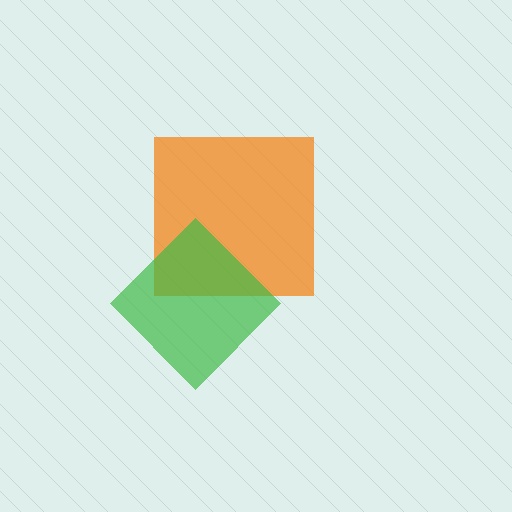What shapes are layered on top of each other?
The layered shapes are: an orange square, a green diamond.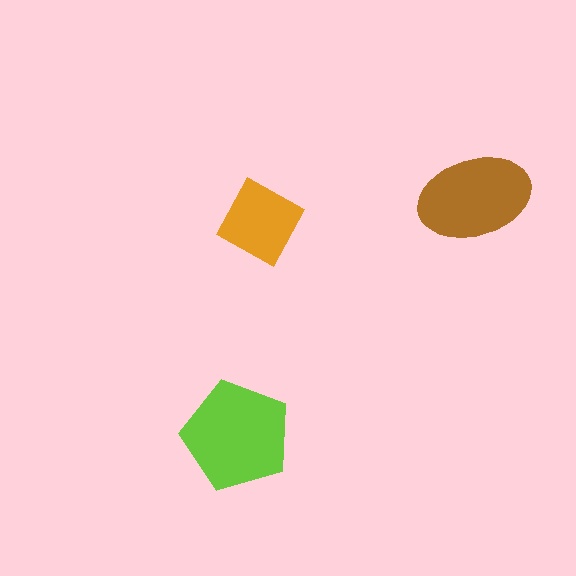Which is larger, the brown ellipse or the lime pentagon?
The lime pentagon.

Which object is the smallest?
The orange diamond.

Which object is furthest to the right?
The brown ellipse is rightmost.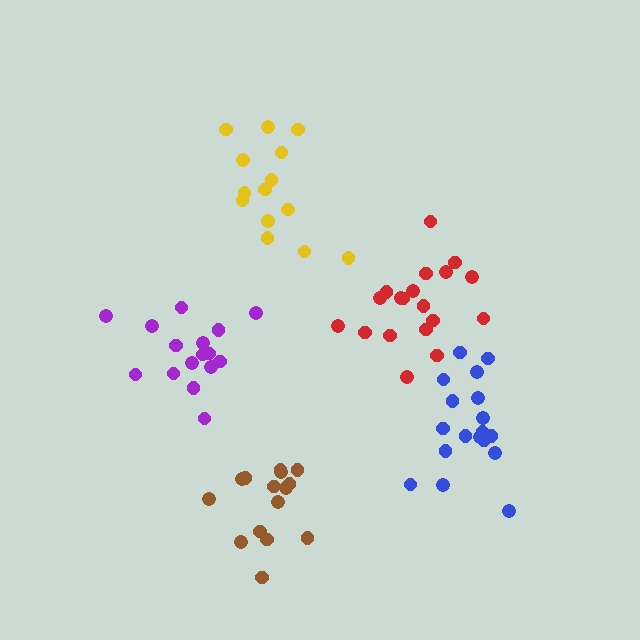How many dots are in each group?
Group 1: 15 dots, Group 2: 19 dots, Group 3: 16 dots, Group 4: 14 dots, Group 5: 18 dots (82 total).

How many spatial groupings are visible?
There are 5 spatial groupings.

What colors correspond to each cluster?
The clusters are colored: brown, red, purple, yellow, blue.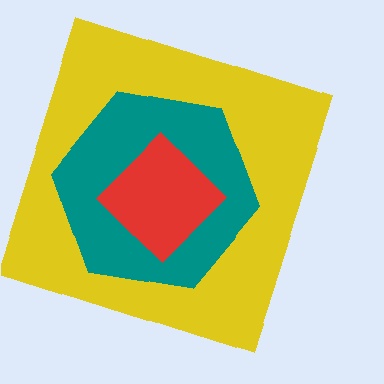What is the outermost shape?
The yellow square.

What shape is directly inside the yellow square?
The teal hexagon.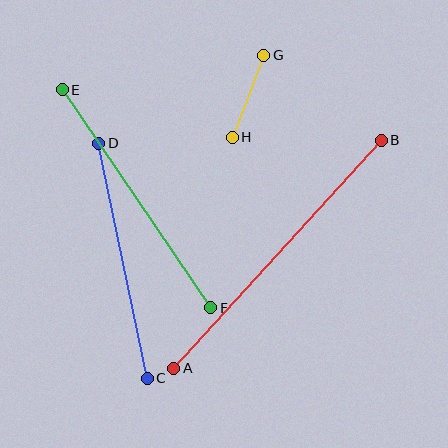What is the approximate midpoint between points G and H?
The midpoint is at approximately (248, 96) pixels.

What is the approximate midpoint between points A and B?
The midpoint is at approximately (277, 254) pixels.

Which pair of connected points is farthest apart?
Points A and B are farthest apart.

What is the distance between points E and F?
The distance is approximately 264 pixels.